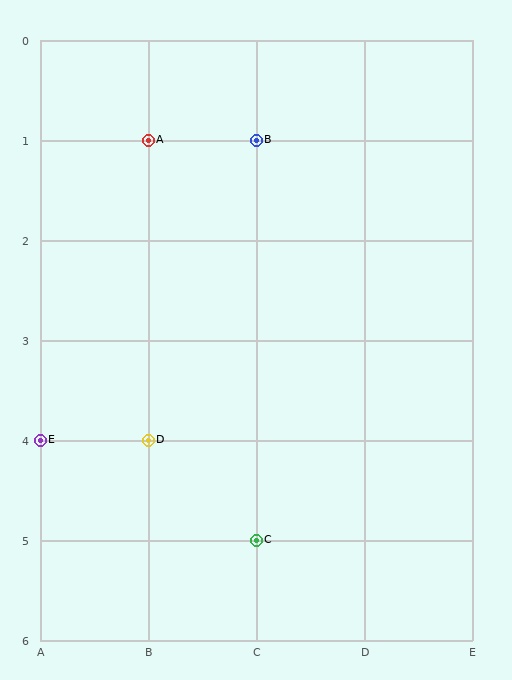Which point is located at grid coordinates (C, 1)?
Point B is at (C, 1).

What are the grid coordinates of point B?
Point B is at grid coordinates (C, 1).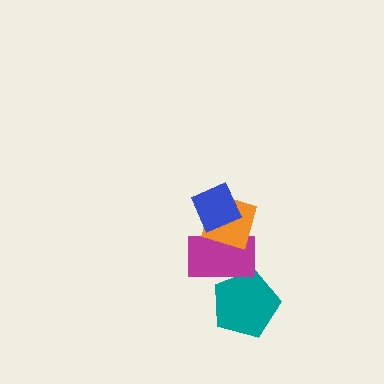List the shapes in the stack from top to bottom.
From top to bottom: the blue diamond, the orange diamond, the magenta rectangle, the teal pentagon.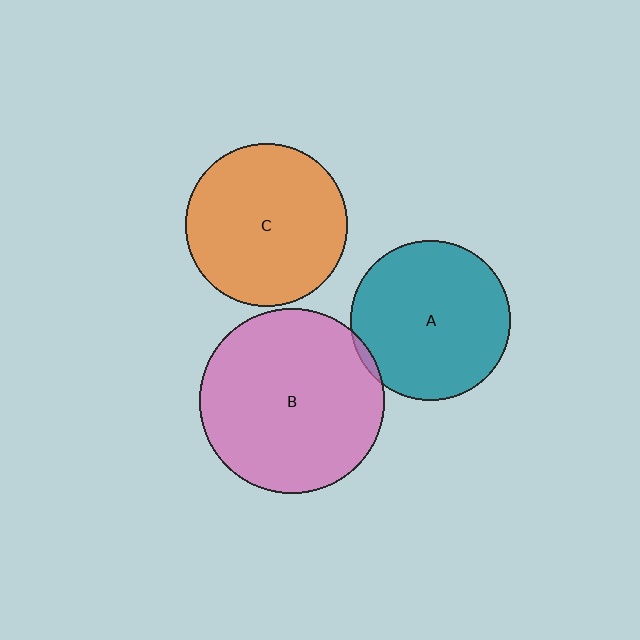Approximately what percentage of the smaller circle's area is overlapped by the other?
Approximately 5%.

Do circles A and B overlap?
Yes.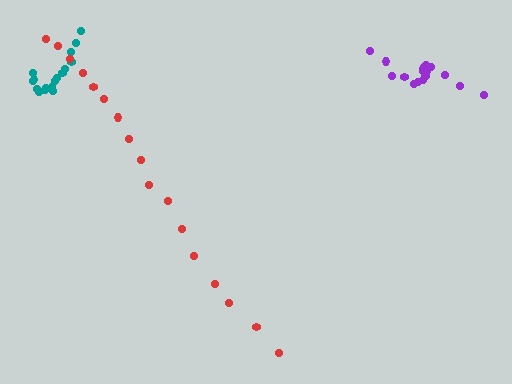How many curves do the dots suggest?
There are 3 distinct paths.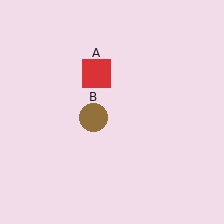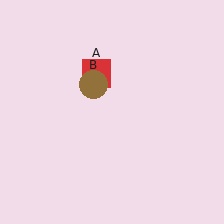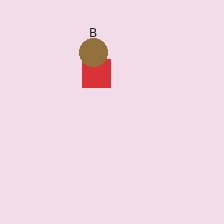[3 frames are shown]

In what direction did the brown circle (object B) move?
The brown circle (object B) moved up.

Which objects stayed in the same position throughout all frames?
Red square (object A) remained stationary.